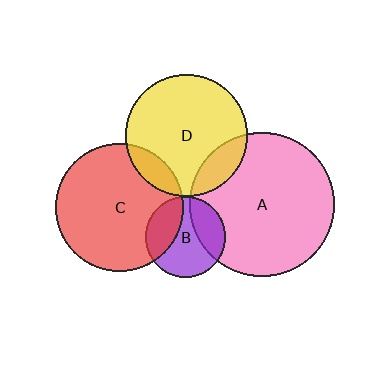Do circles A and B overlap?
Yes.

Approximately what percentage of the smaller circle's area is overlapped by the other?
Approximately 30%.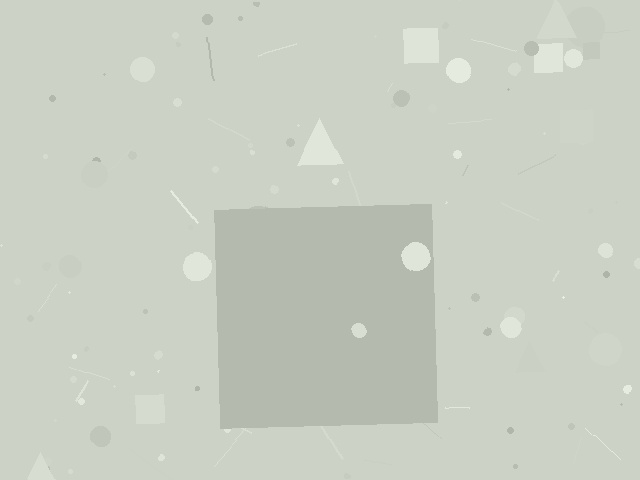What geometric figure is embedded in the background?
A square is embedded in the background.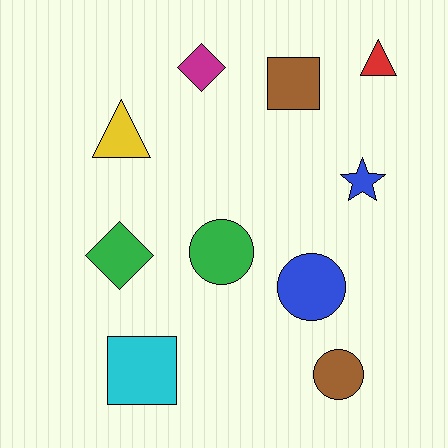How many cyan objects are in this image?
There is 1 cyan object.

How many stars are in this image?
There is 1 star.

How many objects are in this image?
There are 10 objects.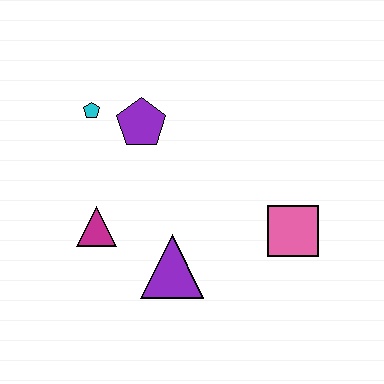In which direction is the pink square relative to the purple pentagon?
The pink square is to the right of the purple pentagon.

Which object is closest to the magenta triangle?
The purple triangle is closest to the magenta triangle.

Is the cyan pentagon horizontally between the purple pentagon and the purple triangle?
No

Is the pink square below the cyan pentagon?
Yes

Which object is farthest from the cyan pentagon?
The pink square is farthest from the cyan pentagon.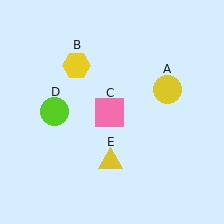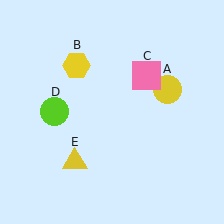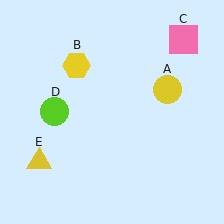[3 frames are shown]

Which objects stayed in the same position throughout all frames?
Yellow circle (object A) and yellow hexagon (object B) and lime circle (object D) remained stationary.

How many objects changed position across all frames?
2 objects changed position: pink square (object C), yellow triangle (object E).